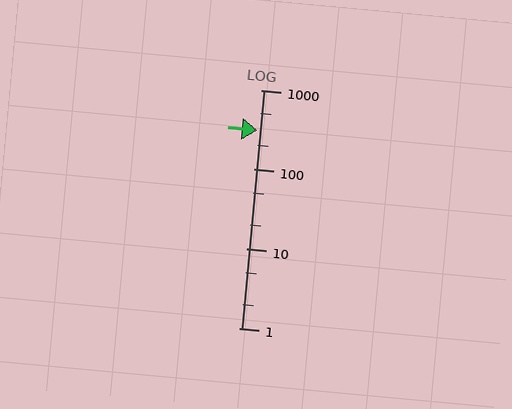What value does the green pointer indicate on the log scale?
The pointer indicates approximately 310.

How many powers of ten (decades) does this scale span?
The scale spans 3 decades, from 1 to 1000.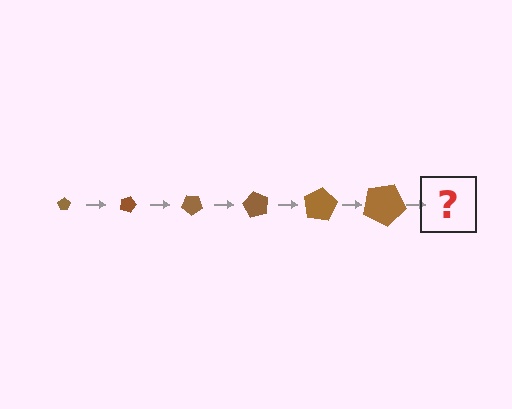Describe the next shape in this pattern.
It should be a pentagon, larger than the previous one and rotated 120 degrees from the start.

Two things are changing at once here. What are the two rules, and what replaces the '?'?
The two rules are that the pentagon grows larger each step and it rotates 20 degrees each step. The '?' should be a pentagon, larger than the previous one and rotated 120 degrees from the start.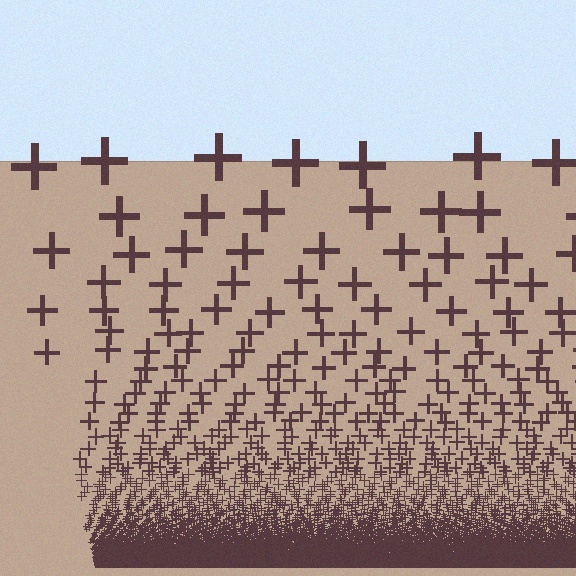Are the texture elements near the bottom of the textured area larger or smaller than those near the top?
Smaller. The gradient is inverted — elements near the bottom are smaller and denser.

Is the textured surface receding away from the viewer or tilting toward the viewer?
The surface appears to tilt toward the viewer. Texture elements get larger and sparser toward the top.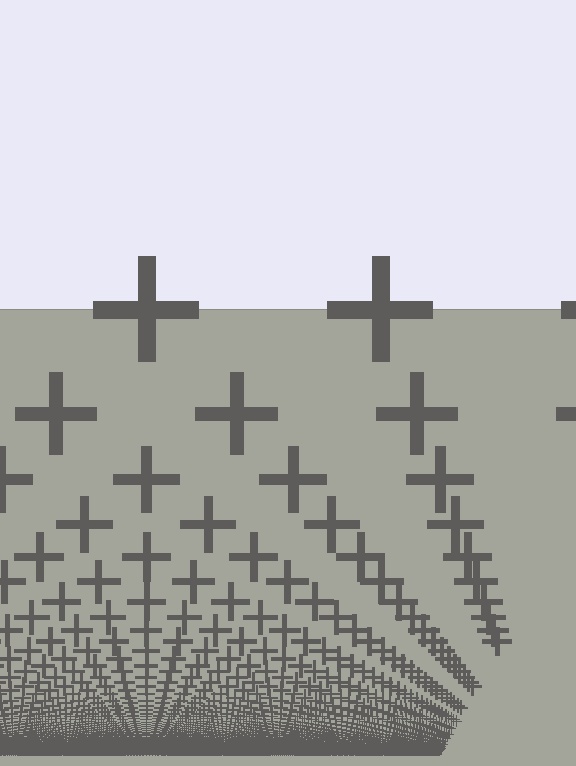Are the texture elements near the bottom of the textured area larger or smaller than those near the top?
Smaller. The gradient is inverted — elements near the bottom are smaller and denser.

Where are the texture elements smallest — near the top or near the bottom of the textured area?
Near the bottom.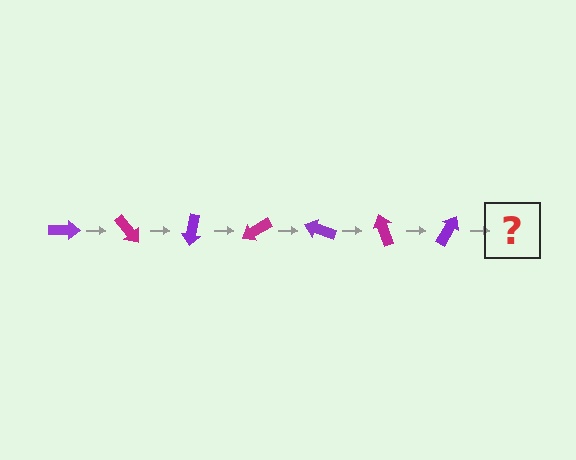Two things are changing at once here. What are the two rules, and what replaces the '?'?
The two rules are that it rotates 50 degrees each step and the color cycles through purple and magenta. The '?' should be a magenta arrow, rotated 350 degrees from the start.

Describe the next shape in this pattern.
It should be a magenta arrow, rotated 350 degrees from the start.